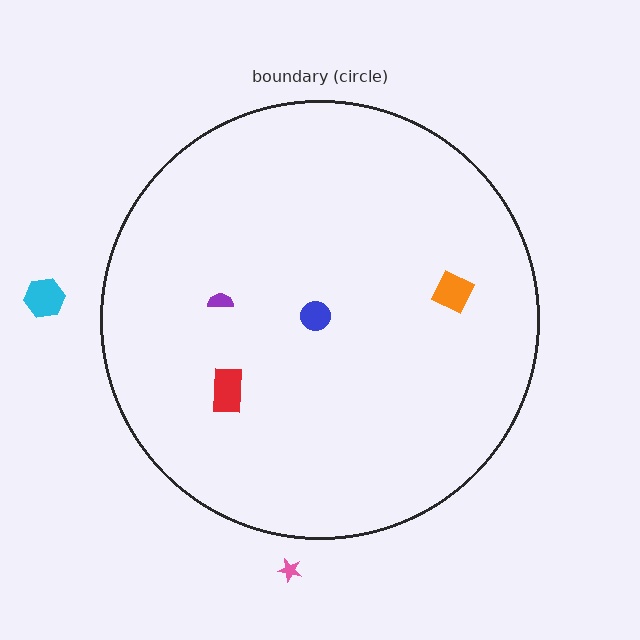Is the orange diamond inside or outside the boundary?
Inside.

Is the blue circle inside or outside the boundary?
Inside.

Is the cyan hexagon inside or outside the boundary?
Outside.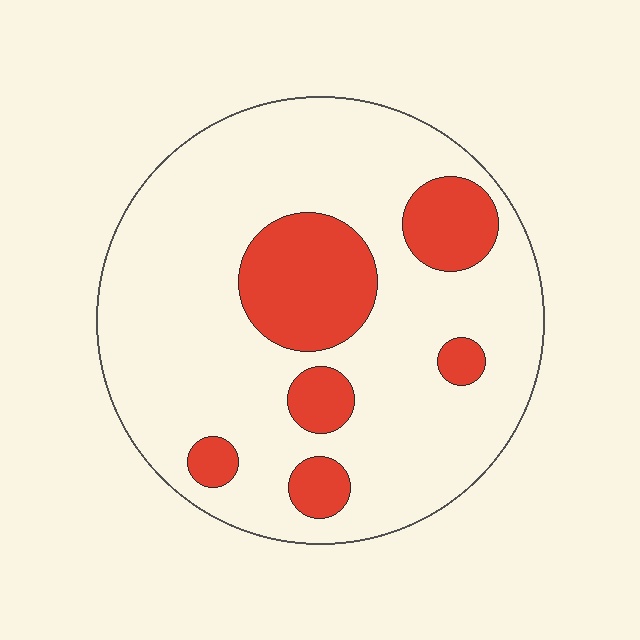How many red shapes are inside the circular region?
6.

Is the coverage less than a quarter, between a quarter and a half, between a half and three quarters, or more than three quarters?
Less than a quarter.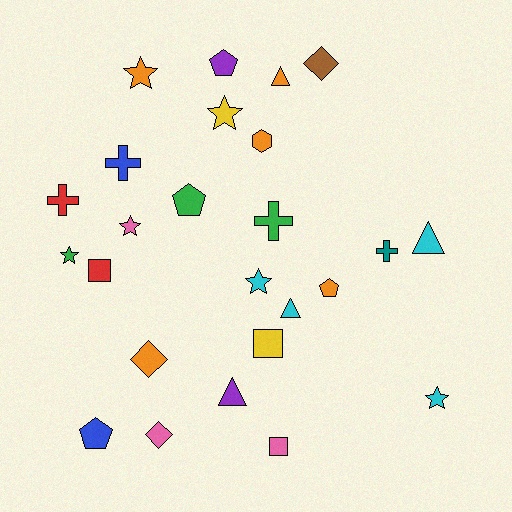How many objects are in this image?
There are 25 objects.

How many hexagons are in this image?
There is 1 hexagon.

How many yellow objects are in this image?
There are 2 yellow objects.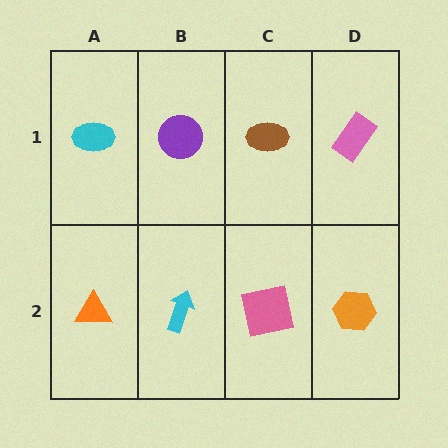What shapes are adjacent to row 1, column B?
A cyan arrow (row 2, column B), a cyan ellipse (row 1, column A), a brown ellipse (row 1, column C).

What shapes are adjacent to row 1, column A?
An orange triangle (row 2, column A), a purple circle (row 1, column B).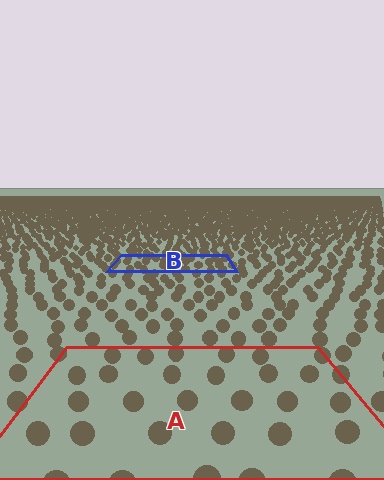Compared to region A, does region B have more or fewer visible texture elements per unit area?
Region B has more texture elements per unit area — they are packed more densely because it is farther away.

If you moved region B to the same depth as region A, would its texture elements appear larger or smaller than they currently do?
They would appear larger. At a closer depth, the same texture elements are projected at a bigger on-screen size.